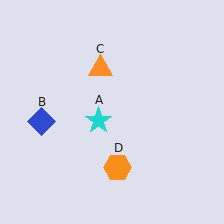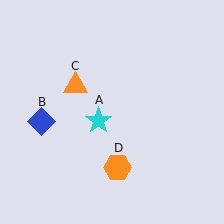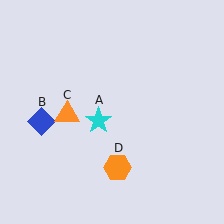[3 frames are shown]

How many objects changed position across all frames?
1 object changed position: orange triangle (object C).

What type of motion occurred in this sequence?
The orange triangle (object C) rotated counterclockwise around the center of the scene.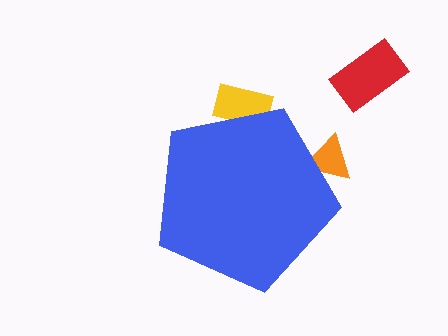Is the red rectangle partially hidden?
No, the red rectangle is fully visible.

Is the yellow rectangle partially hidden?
Yes, the yellow rectangle is partially hidden behind the blue pentagon.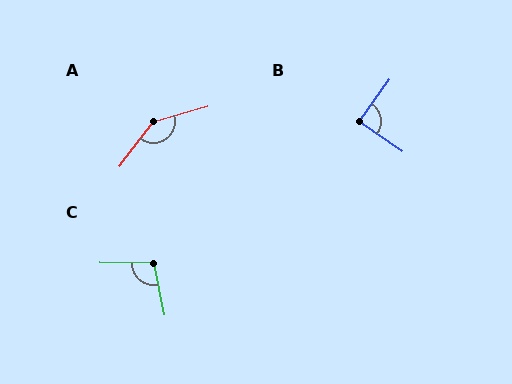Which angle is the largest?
A, at approximately 144 degrees.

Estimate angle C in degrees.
Approximately 102 degrees.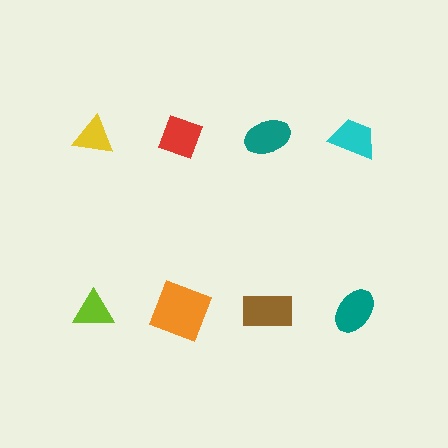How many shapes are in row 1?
4 shapes.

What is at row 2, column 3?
A brown rectangle.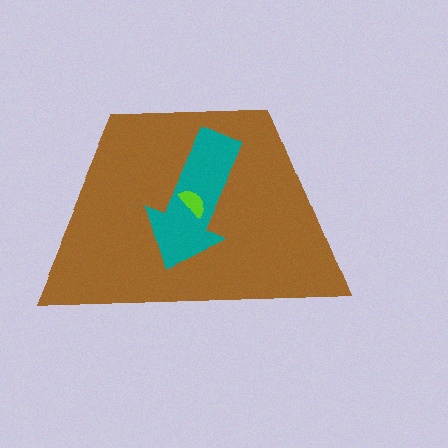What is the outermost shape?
The brown trapezoid.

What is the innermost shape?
The lime semicircle.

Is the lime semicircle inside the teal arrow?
Yes.